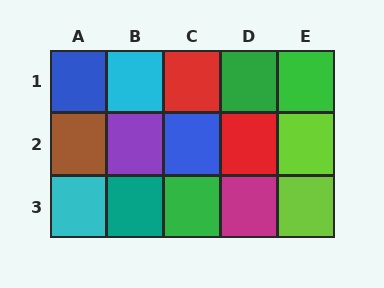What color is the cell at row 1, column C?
Red.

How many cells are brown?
1 cell is brown.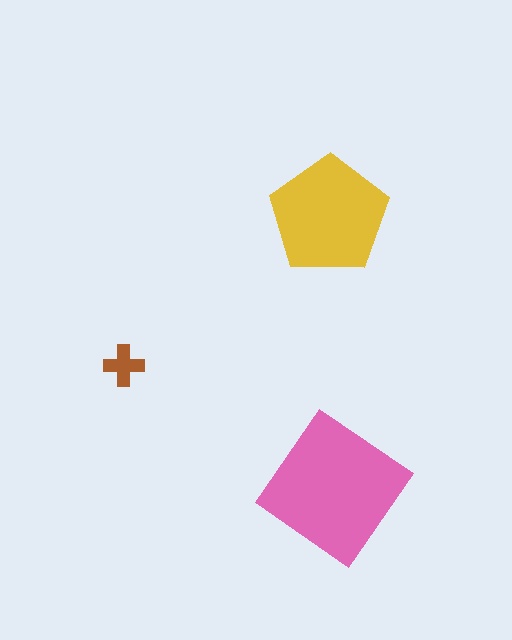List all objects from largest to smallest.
The pink diamond, the yellow pentagon, the brown cross.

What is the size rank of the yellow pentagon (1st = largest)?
2nd.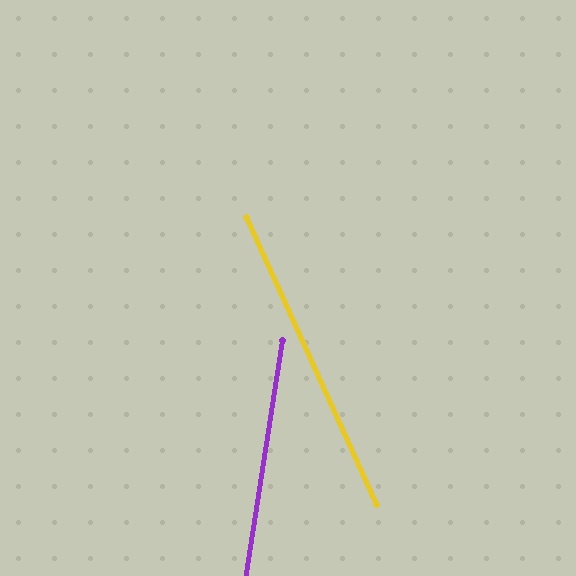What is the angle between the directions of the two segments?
Approximately 33 degrees.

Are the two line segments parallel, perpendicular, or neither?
Neither parallel nor perpendicular — they differ by about 33°.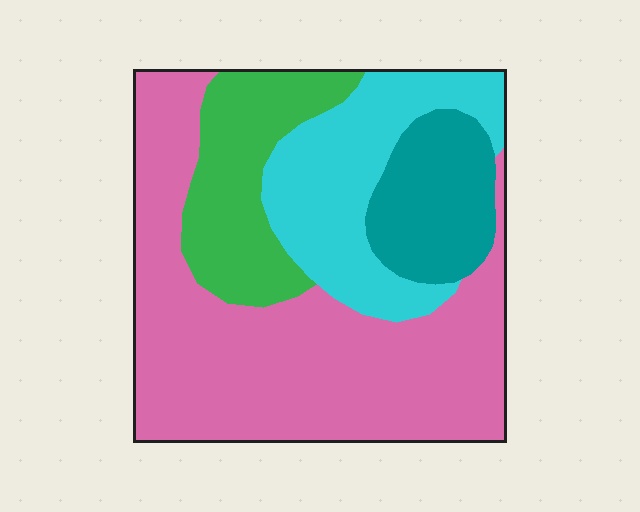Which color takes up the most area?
Pink, at roughly 50%.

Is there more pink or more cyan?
Pink.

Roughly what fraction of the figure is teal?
Teal takes up about one eighth (1/8) of the figure.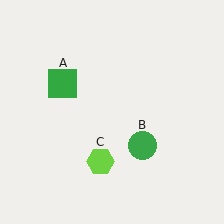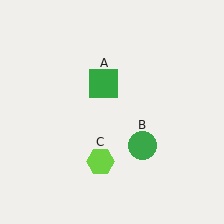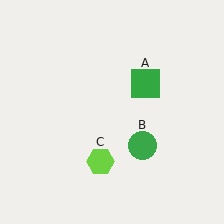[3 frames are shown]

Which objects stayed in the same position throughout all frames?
Green circle (object B) and lime hexagon (object C) remained stationary.